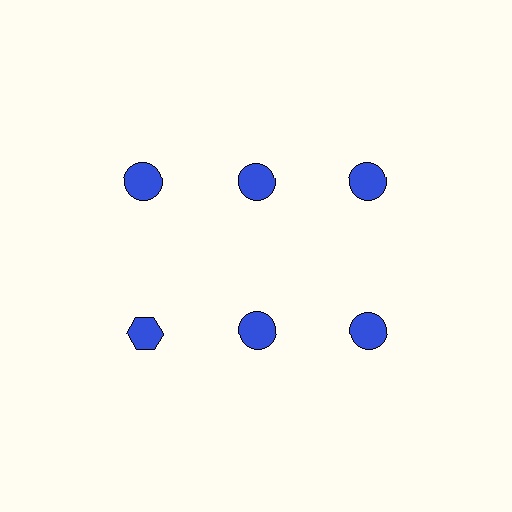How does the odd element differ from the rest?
It has a different shape: hexagon instead of circle.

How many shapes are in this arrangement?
There are 6 shapes arranged in a grid pattern.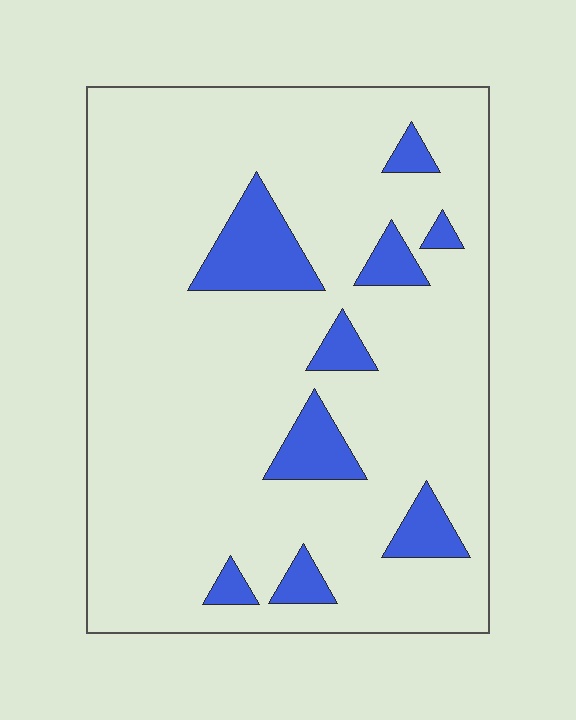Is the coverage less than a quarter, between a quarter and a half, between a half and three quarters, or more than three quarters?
Less than a quarter.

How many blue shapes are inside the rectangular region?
9.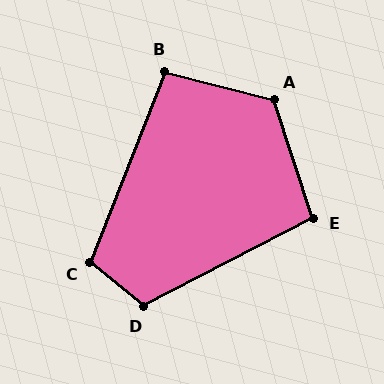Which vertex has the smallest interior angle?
B, at approximately 97 degrees.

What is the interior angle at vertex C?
Approximately 108 degrees (obtuse).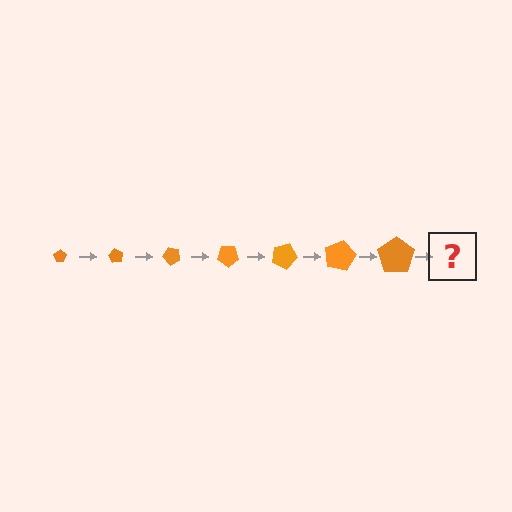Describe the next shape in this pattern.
It should be a pentagon, larger than the previous one and rotated 420 degrees from the start.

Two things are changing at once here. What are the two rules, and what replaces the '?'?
The two rules are that the pentagon grows larger each step and it rotates 60 degrees each step. The '?' should be a pentagon, larger than the previous one and rotated 420 degrees from the start.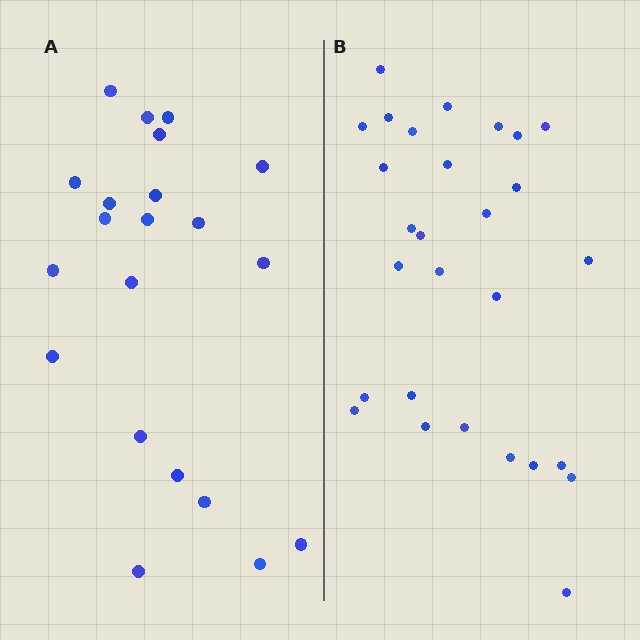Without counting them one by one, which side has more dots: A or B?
Region B (the right region) has more dots.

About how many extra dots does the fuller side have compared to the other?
Region B has roughly 8 or so more dots than region A.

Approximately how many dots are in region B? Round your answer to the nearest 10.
About 30 dots. (The exact count is 28, which rounds to 30.)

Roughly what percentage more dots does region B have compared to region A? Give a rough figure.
About 35% more.